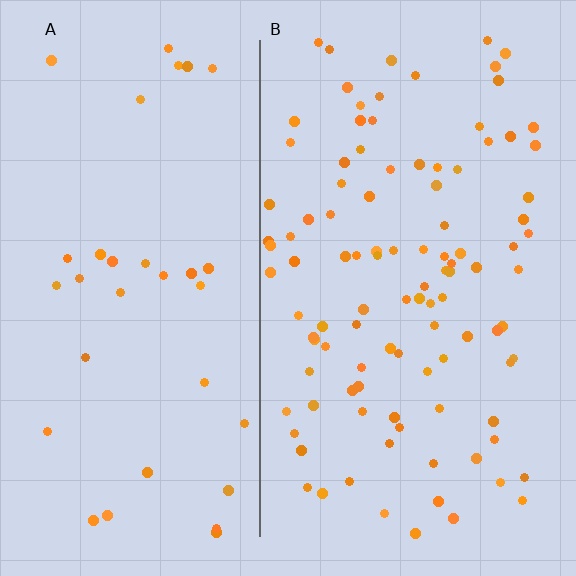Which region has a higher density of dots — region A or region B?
B (the right).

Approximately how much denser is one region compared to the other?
Approximately 3.1× — region B over region A.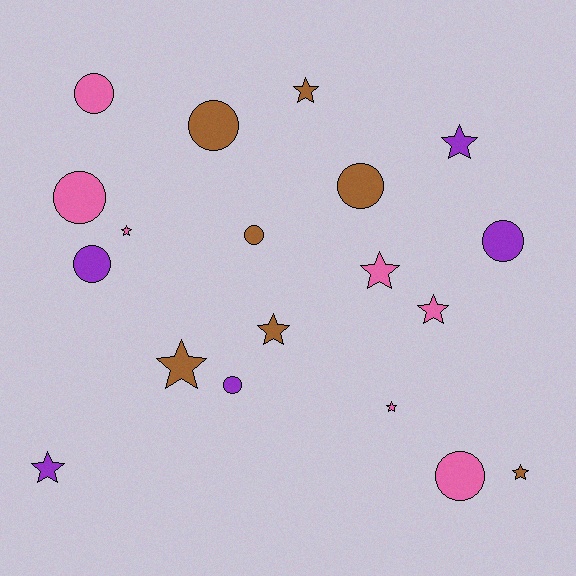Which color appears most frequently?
Pink, with 7 objects.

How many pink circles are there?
There are 3 pink circles.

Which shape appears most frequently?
Star, with 10 objects.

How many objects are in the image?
There are 19 objects.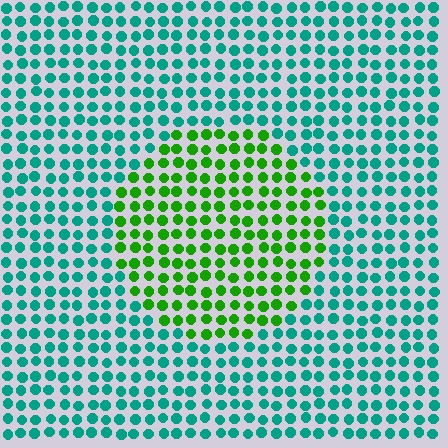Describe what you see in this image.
The image is filled with small teal elements in a uniform arrangement. A circle-shaped region is visible where the elements are tinted to a slightly different hue, forming a subtle color boundary.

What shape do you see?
I see a circle.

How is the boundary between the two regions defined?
The boundary is defined purely by a slight shift in hue (about 56 degrees). Spacing, size, and orientation are identical on both sides.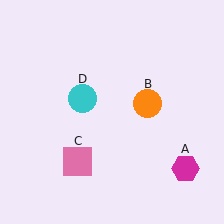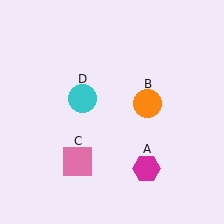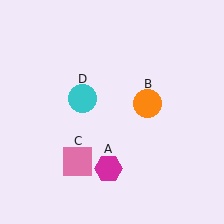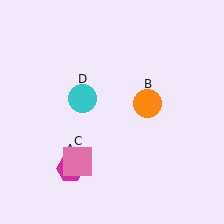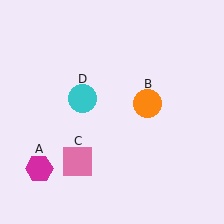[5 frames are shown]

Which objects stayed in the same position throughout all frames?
Orange circle (object B) and pink square (object C) and cyan circle (object D) remained stationary.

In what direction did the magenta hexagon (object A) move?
The magenta hexagon (object A) moved left.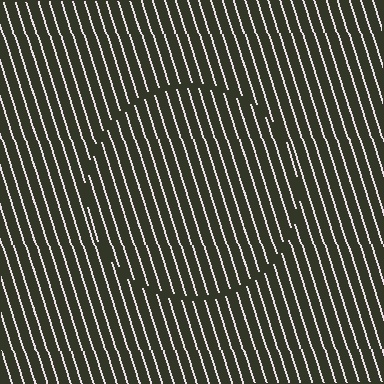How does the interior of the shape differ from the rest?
The interior of the shape contains the same grating, shifted by half a period — the contour is defined by the phase discontinuity where line-ends from the inner and outer gratings abut.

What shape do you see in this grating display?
An illusory circle. The interior of the shape contains the same grating, shifted by half a period — the contour is defined by the phase discontinuity where line-ends from the inner and outer gratings abut.